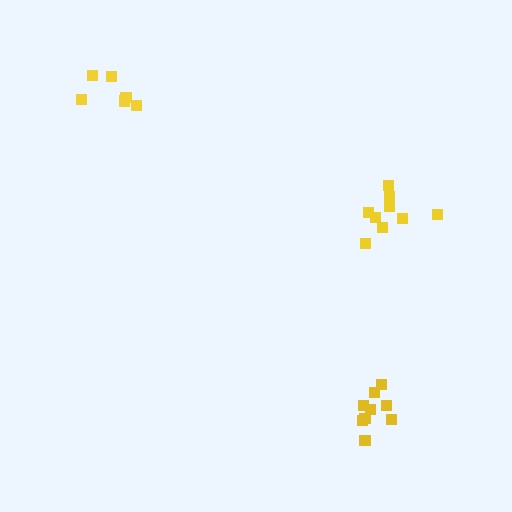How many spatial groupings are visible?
There are 3 spatial groupings.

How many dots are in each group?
Group 1: 9 dots, Group 2: 9 dots, Group 3: 6 dots (24 total).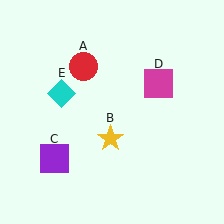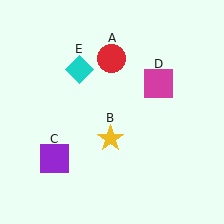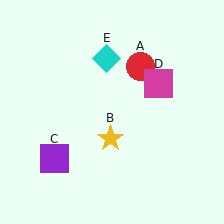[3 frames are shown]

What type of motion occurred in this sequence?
The red circle (object A), cyan diamond (object E) rotated clockwise around the center of the scene.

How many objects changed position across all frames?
2 objects changed position: red circle (object A), cyan diamond (object E).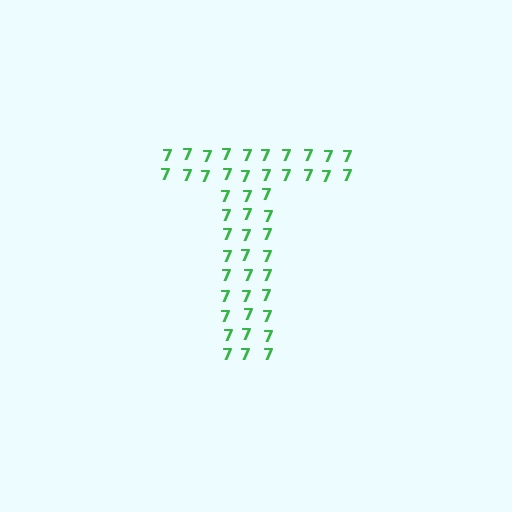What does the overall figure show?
The overall figure shows the letter T.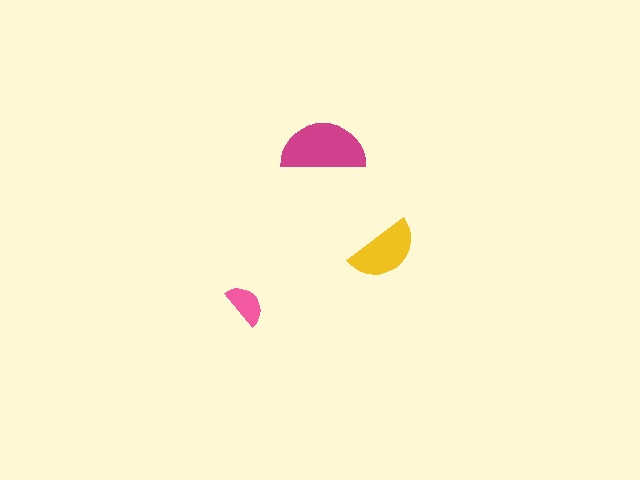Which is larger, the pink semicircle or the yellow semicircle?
The yellow one.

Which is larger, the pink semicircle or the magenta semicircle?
The magenta one.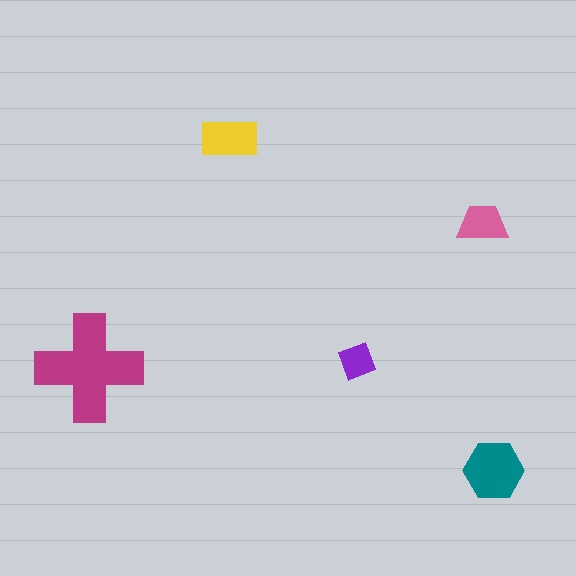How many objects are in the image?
There are 5 objects in the image.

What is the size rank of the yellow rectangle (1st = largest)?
3rd.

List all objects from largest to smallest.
The magenta cross, the teal hexagon, the yellow rectangle, the pink trapezoid, the purple square.